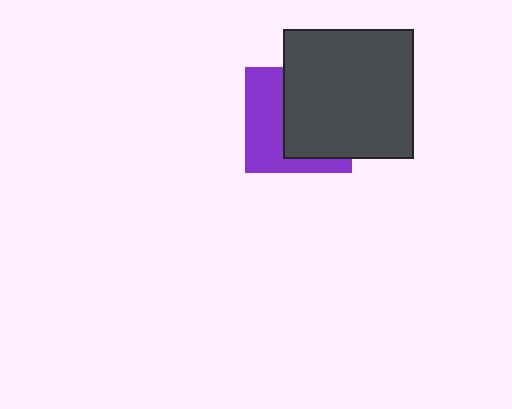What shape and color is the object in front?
The object in front is a dark gray square.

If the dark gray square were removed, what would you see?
You would see the complete purple square.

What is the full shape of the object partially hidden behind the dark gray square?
The partially hidden object is a purple square.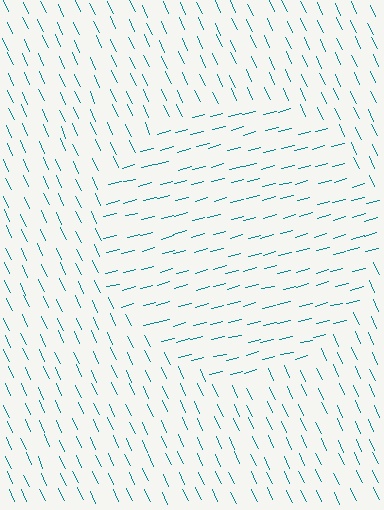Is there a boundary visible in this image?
Yes, there is a texture boundary formed by a change in line orientation.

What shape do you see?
I see a circle.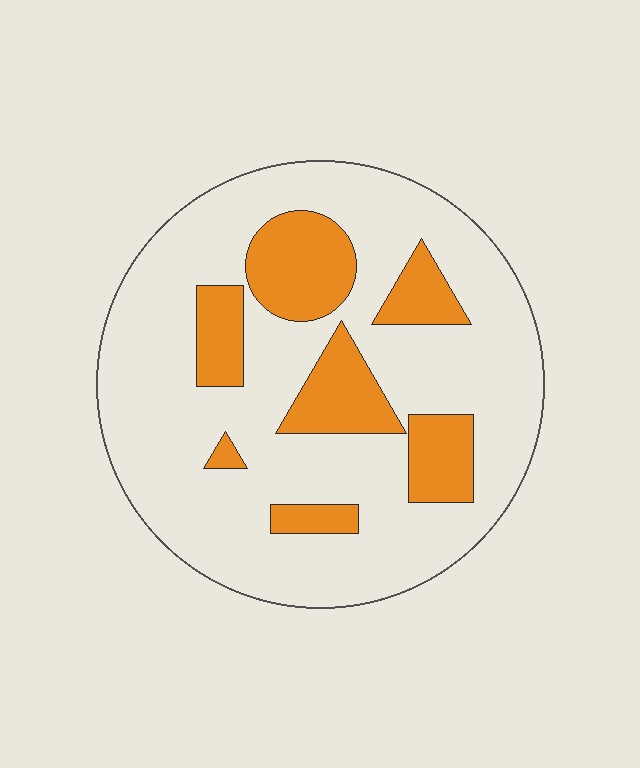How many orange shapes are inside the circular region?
7.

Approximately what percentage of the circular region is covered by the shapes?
Approximately 25%.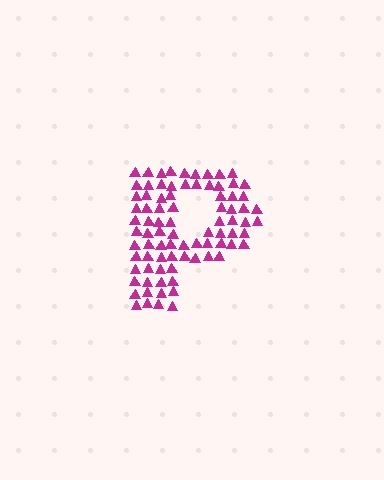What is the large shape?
The large shape is the letter P.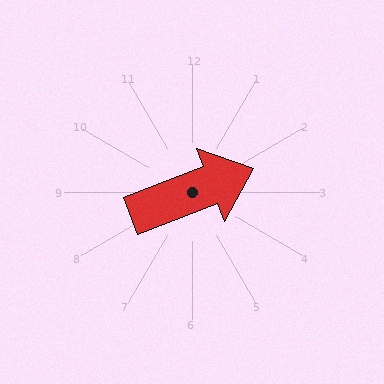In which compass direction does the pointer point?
East.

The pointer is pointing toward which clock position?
Roughly 2 o'clock.